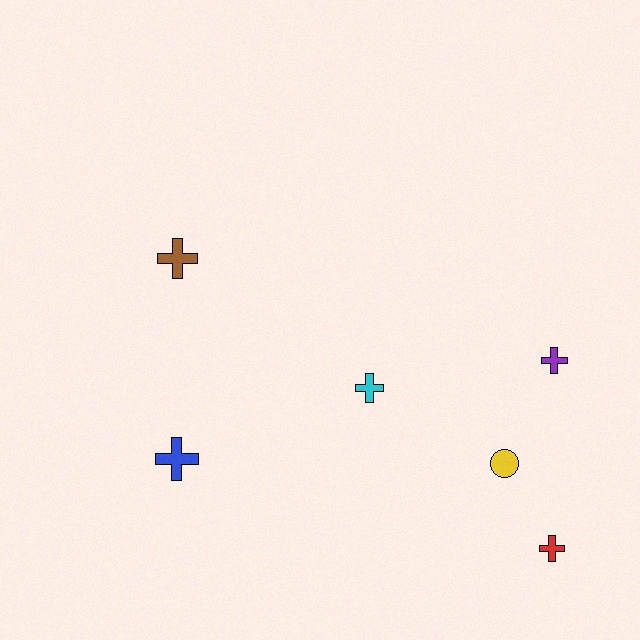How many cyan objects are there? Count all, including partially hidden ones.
There is 1 cyan object.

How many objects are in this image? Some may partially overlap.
There are 6 objects.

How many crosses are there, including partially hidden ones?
There are 5 crosses.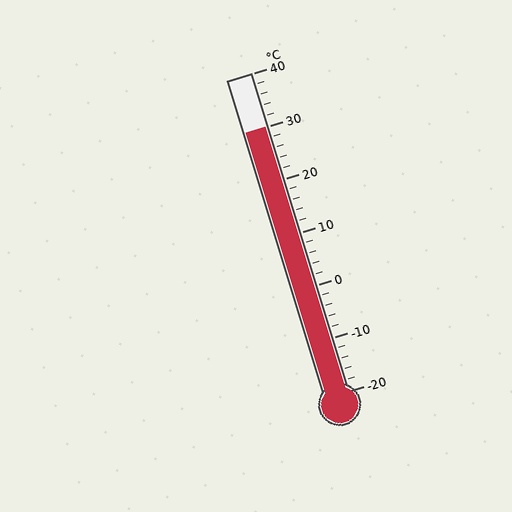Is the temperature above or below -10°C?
The temperature is above -10°C.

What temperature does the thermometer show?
The thermometer shows approximately 30°C.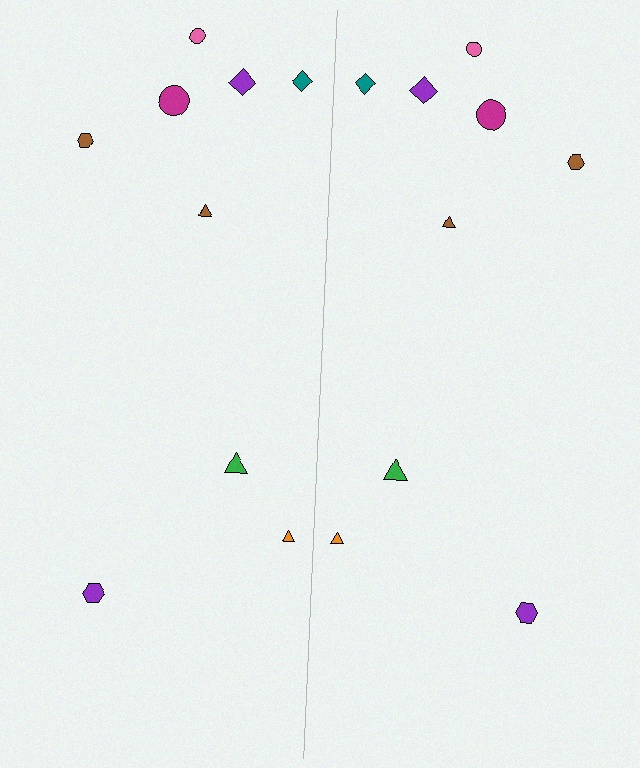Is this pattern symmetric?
Yes, this pattern has bilateral (reflection) symmetry.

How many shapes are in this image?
There are 18 shapes in this image.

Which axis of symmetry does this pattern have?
The pattern has a vertical axis of symmetry running through the center of the image.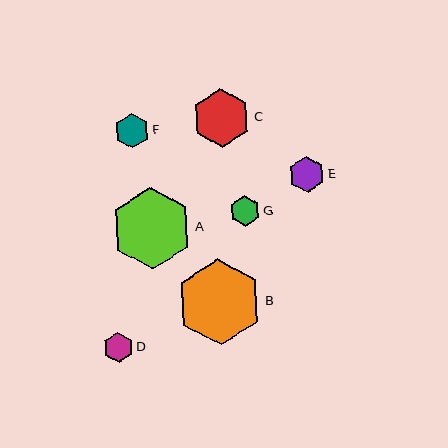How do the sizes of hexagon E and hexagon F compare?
Hexagon E and hexagon F are approximately the same size.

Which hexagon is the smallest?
Hexagon D is the smallest with a size of approximately 30 pixels.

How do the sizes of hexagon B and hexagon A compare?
Hexagon B and hexagon A are approximately the same size.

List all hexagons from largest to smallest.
From largest to smallest: B, A, C, E, F, G, D.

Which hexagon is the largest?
Hexagon B is the largest with a size of approximately 85 pixels.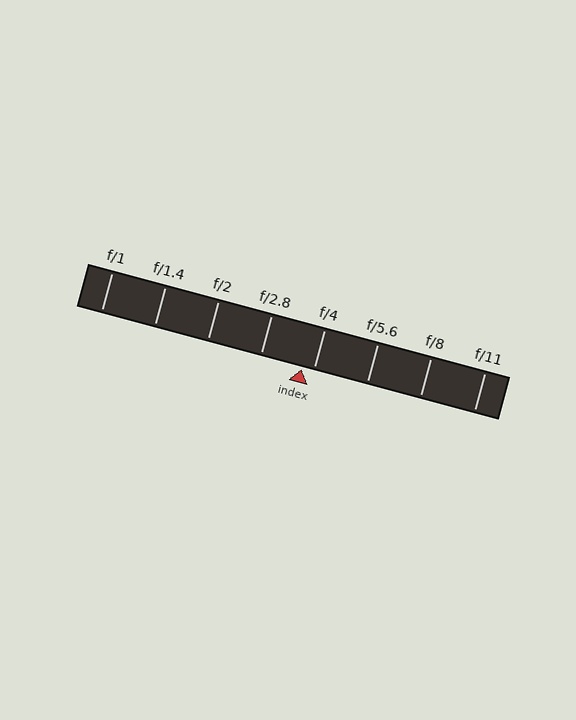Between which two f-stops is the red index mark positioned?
The index mark is between f/2.8 and f/4.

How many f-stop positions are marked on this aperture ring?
There are 8 f-stop positions marked.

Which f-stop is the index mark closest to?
The index mark is closest to f/4.